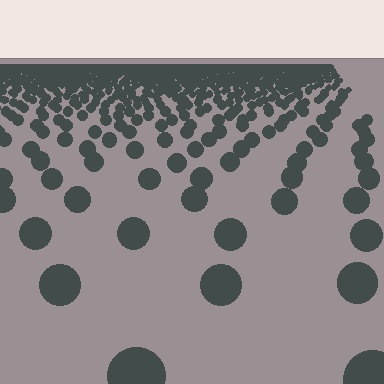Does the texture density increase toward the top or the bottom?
Density increases toward the top.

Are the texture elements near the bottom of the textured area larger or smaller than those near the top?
Larger. Near the bottom, elements are closer to the viewer and appear at a bigger on-screen size.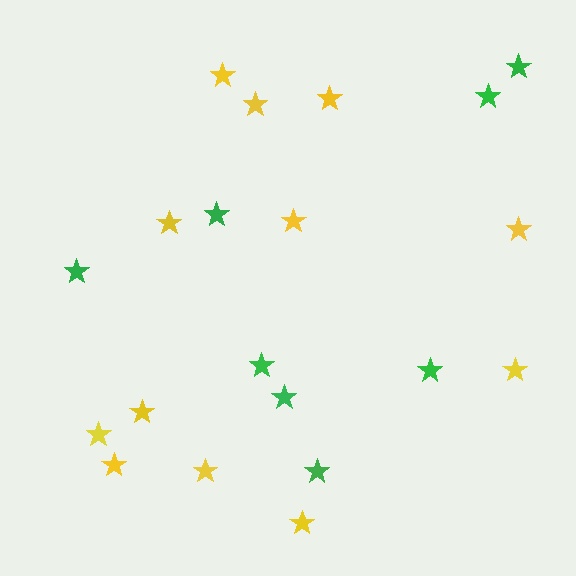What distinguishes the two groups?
There are 2 groups: one group of green stars (8) and one group of yellow stars (12).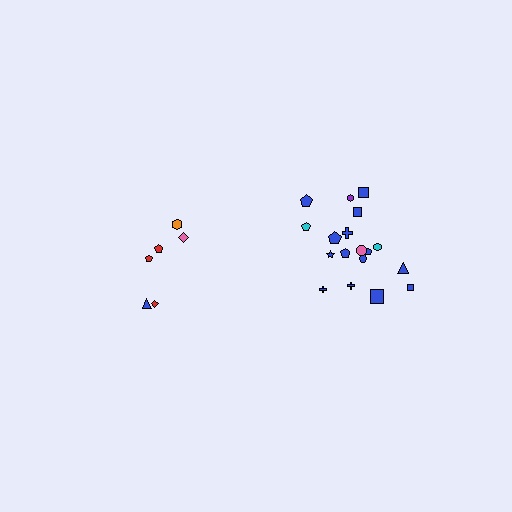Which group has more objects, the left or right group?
The right group.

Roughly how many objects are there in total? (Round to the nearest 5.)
Roughly 25 objects in total.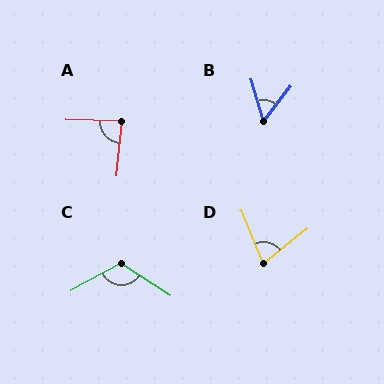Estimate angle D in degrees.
Approximately 73 degrees.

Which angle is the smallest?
B, at approximately 54 degrees.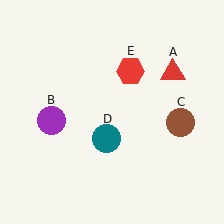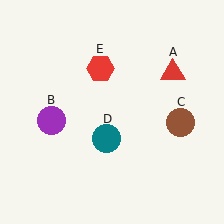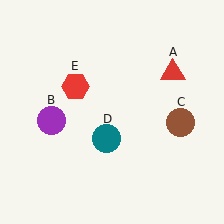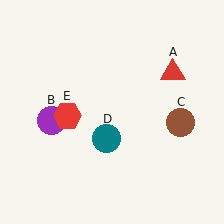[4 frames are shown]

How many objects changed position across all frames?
1 object changed position: red hexagon (object E).